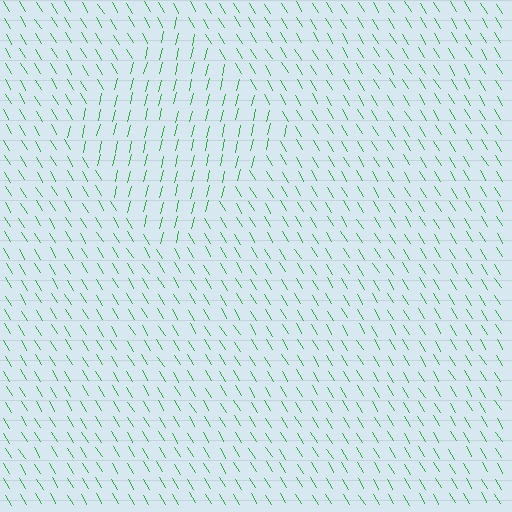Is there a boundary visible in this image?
Yes, there is a texture boundary formed by a change in line orientation.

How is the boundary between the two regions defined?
The boundary is defined purely by a change in line orientation (approximately 45 degrees difference). All lines are the same color and thickness.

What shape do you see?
I see a diamond.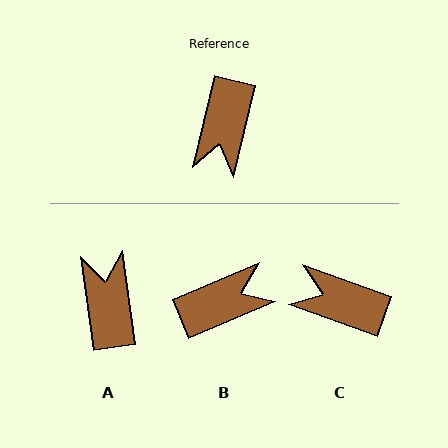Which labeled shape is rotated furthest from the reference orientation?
A, about 159 degrees away.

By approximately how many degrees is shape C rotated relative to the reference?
Approximately 97 degrees clockwise.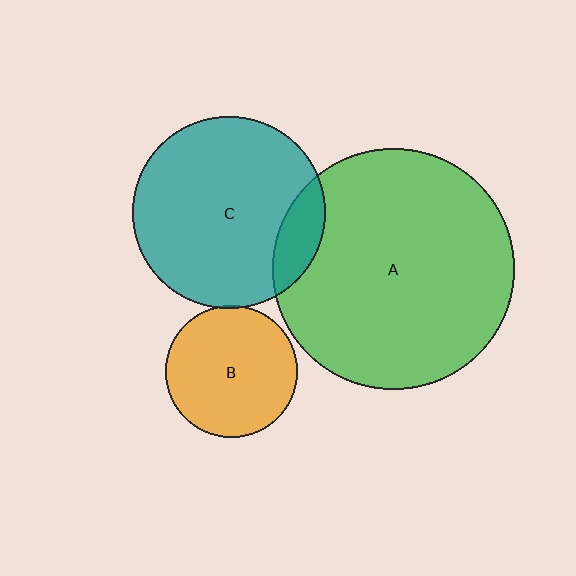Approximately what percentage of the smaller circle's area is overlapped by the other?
Approximately 5%.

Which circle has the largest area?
Circle A (green).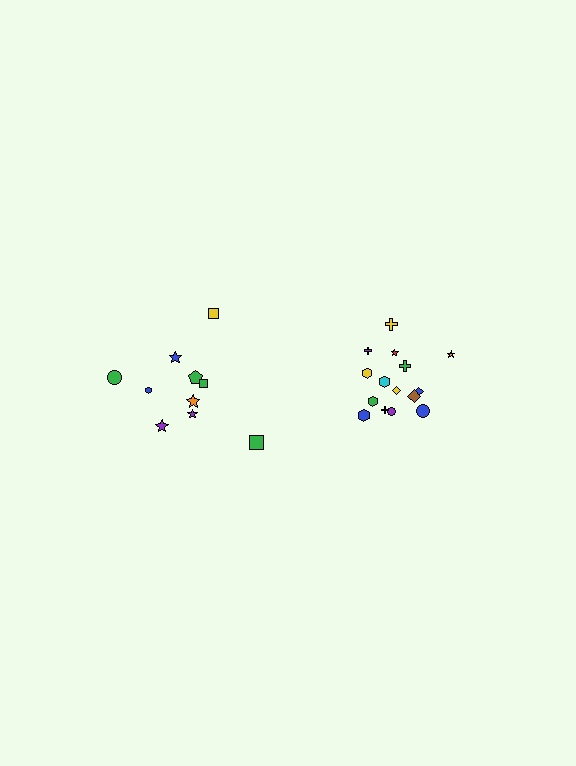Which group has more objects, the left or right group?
The right group.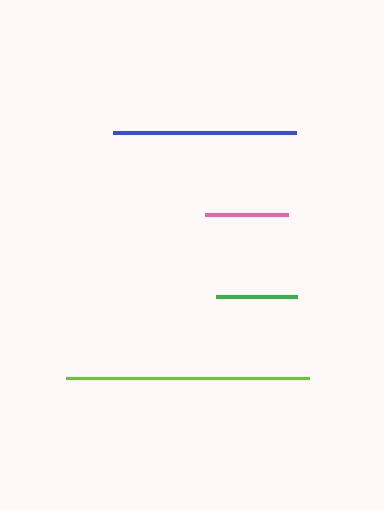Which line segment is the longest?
The lime line is the longest at approximately 242 pixels.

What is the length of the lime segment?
The lime segment is approximately 242 pixels long.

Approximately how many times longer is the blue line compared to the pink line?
The blue line is approximately 2.2 times the length of the pink line.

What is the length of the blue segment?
The blue segment is approximately 183 pixels long.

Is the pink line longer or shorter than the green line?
The pink line is longer than the green line.